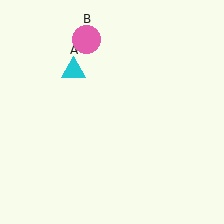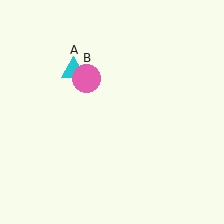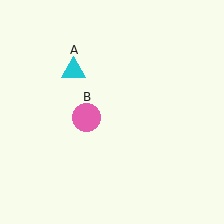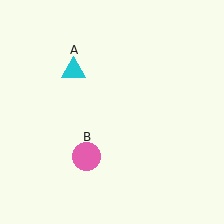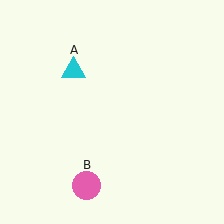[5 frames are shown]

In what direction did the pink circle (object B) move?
The pink circle (object B) moved down.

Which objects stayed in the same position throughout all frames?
Cyan triangle (object A) remained stationary.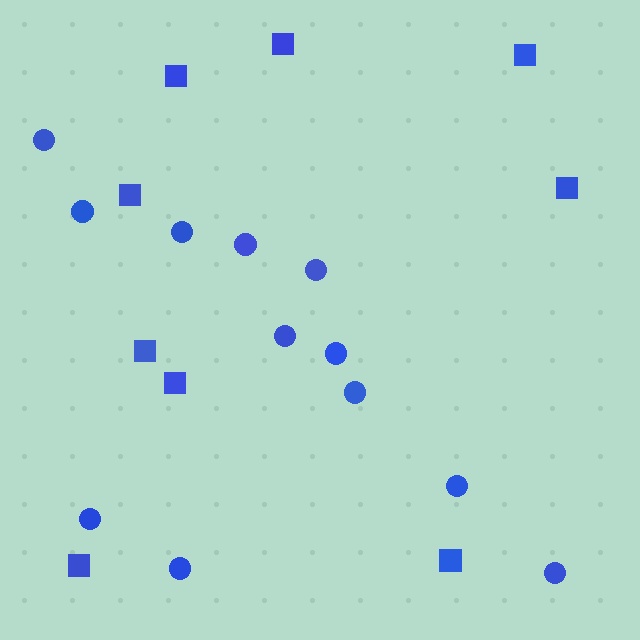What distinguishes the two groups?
There are 2 groups: one group of squares (9) and one group of circles (12).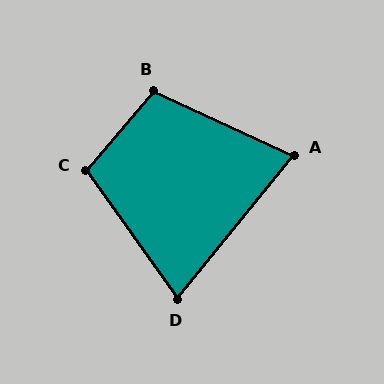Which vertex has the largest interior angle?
B, at approximately 106 degrees.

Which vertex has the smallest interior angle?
D, at approximately 74 degrees.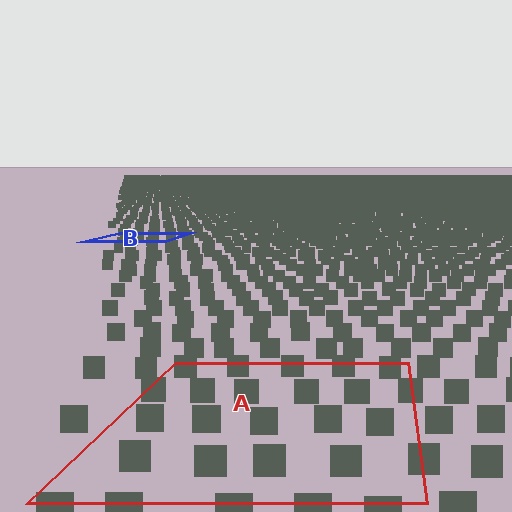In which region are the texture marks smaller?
The texture marks are smaller in region B, because it is farther away.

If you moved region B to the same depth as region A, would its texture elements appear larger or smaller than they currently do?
They would appear larger. At a closer depth, the same texture elements are projected at a bigger on-screen size.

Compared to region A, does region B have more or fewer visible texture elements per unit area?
Region B has more texture elements per unit area — they are packed more densely because it is farther away.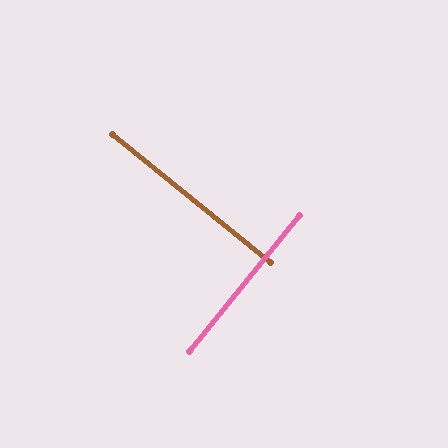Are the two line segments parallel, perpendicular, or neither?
Perpendicular — they meet at approximately 90°.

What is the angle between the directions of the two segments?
Approximately 90 degrees.